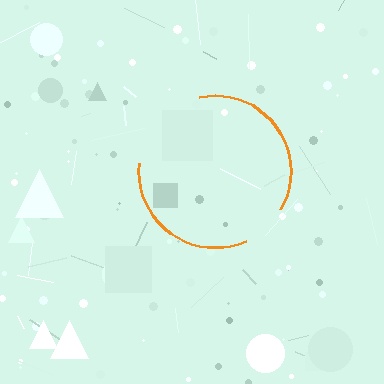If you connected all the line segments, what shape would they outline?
They would outline a circle.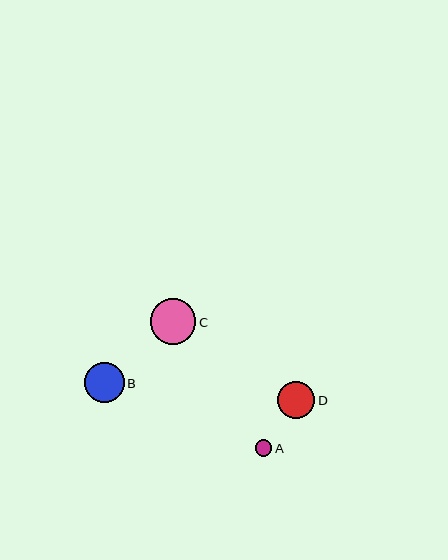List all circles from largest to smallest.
From largest to smallest: C, B, D, A.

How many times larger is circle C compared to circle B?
Circle C is approximately 1.1 times the size of circle B.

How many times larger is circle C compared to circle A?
Circle C is approximately 2.8 times the size of circle A.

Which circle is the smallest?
Circle A is the smallest with a size of approximately 16 pixels.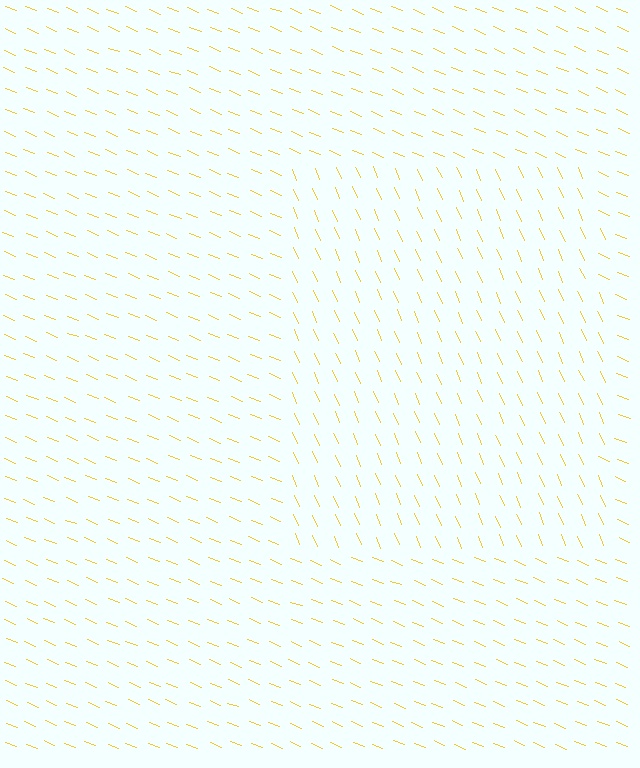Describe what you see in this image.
The image is filled with small yellow line segments. A rectangle region in the image has lines oriented differently from the surrounding lines, creating a visible texture boundary.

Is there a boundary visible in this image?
Yes, there is a texture boundary formed by a change in line orientation.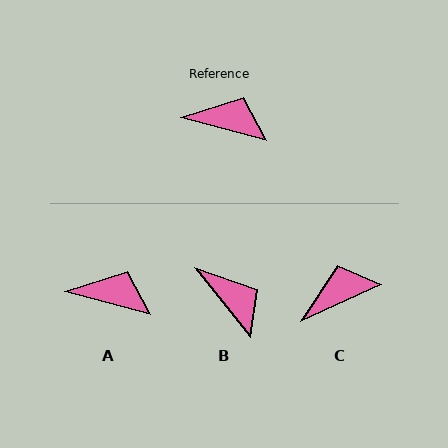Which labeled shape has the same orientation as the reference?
A.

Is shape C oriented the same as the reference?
No, it is off by about 40 degrees.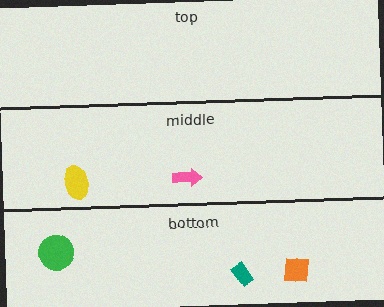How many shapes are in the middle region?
2.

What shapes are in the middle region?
The yellow ellipse, the pink arrow.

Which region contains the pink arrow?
The middle region.